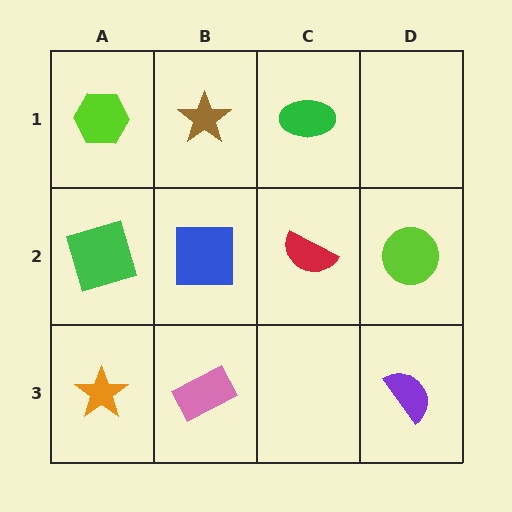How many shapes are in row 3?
3 shapes.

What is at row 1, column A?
A lime hexagon.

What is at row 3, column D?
A purple semicircle.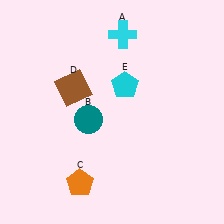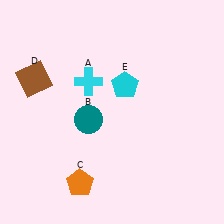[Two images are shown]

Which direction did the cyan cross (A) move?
The cyan cross (A) moved down.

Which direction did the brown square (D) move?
The brown square (D) moved left.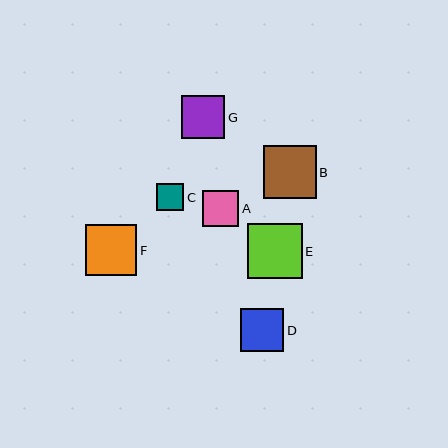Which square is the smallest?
Square C is the smallest with a size of approximately 27 pixels.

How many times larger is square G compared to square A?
Square G is approximately 1.2 times the size of square A.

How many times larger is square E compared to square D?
Square E is approximately 1.2 times the size of square D.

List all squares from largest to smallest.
From largest to smallest: E, B, F, D, G, A, C.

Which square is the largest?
Square E is the largest with a size of approximately 54 pixels.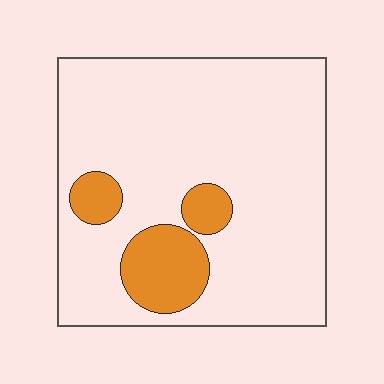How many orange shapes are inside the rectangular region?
3.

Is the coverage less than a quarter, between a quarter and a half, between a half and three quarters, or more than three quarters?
Less than a quarter.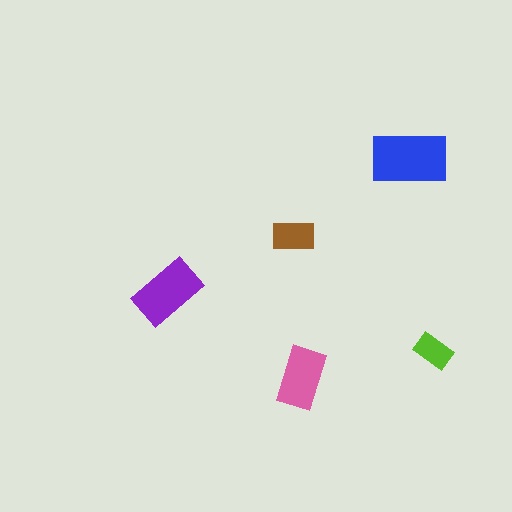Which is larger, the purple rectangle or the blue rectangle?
The blue one.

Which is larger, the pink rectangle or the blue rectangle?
The blue one.